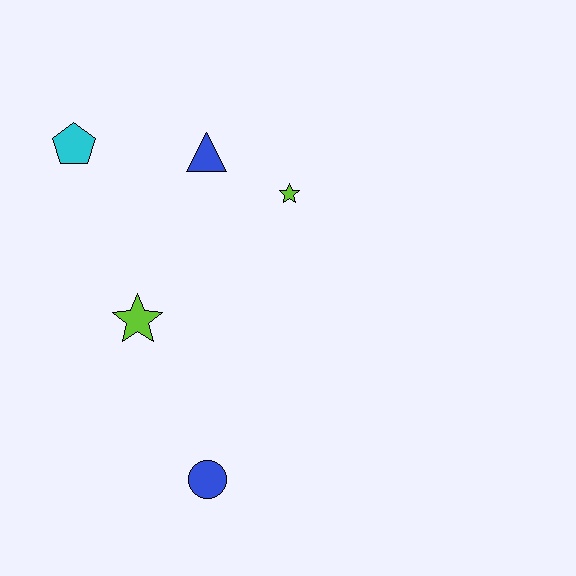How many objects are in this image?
There are 5 objects.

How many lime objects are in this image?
There are 2 lime objects.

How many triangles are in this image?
There is 1 triangle.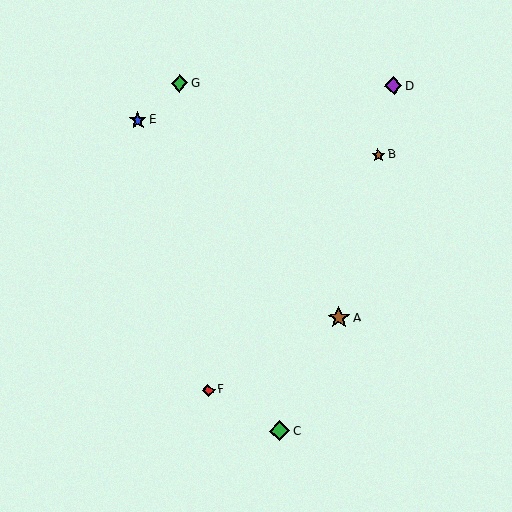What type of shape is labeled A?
Shape A is a brown star.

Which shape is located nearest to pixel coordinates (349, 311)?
The brown star (labeled A) at (339, 318) is nearest to that location.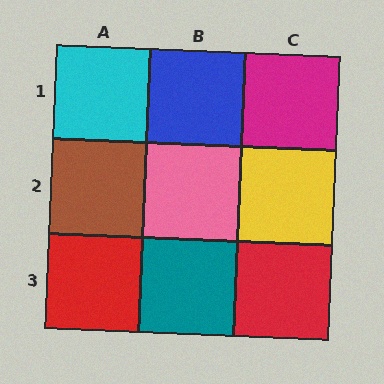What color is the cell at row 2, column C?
Yellow.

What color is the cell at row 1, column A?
Cyan.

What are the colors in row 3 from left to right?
Red, teal, red.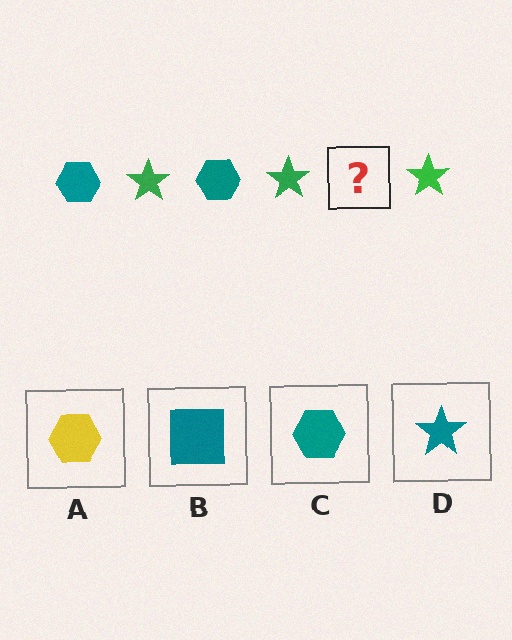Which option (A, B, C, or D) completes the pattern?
C.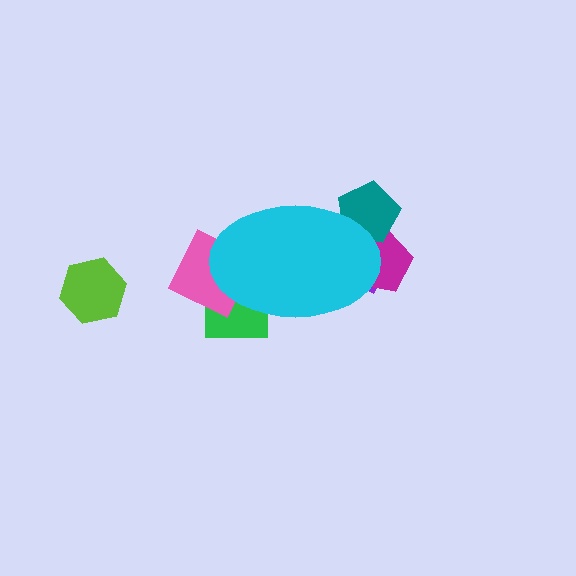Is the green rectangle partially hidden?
Yes, the green rectangle is partially hidden behind the cyan ellipse.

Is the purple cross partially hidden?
Yes, the purple cross is partially hidden behind the cyan ellipse.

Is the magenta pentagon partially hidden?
Yes, the magenta pentagon is partially hidden behind the cyan ellipse.